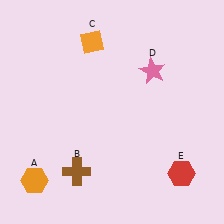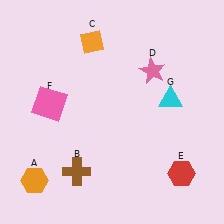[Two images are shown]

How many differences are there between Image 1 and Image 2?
There are 2 differences between the two images.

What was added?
A pink square (F), a cyan triangle (G) were added in Image 2.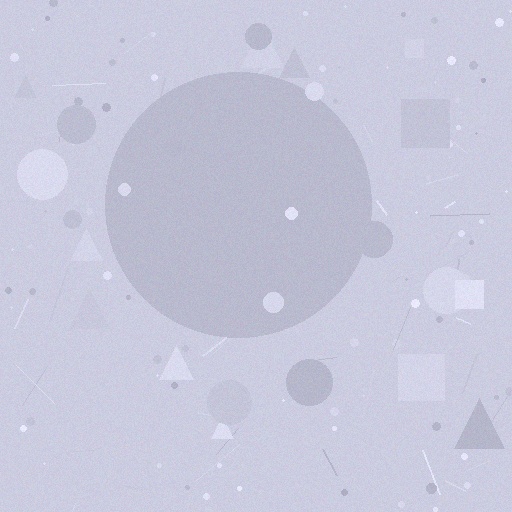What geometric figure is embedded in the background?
A circle is embedded in the background.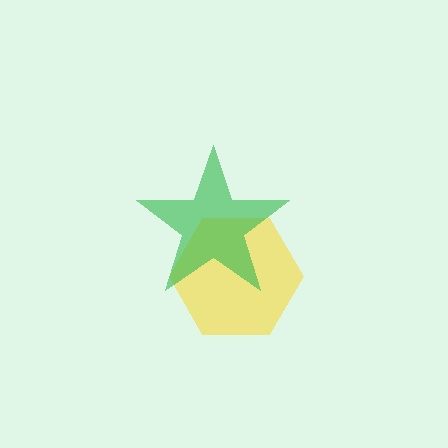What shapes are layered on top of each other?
The layered shapes are: a yellow hexagon, a green star.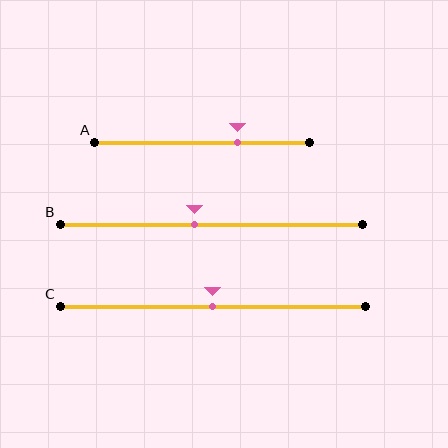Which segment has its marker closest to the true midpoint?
Segment C has its marker closest to the true midpoint.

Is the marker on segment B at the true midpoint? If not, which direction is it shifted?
No, the marker on segment B is shifted to the left by about 6% of the segment length.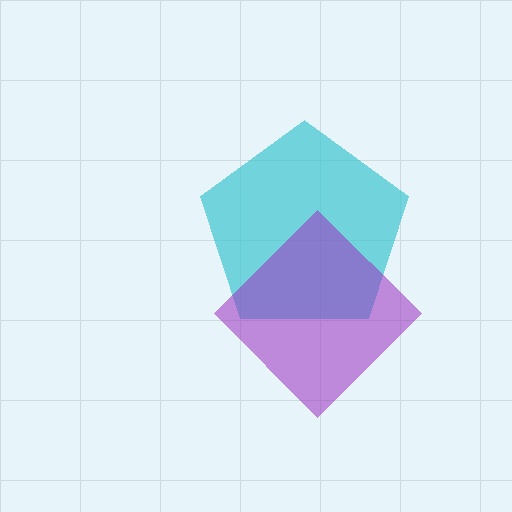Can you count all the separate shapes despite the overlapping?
Yes, there are 2 separate shapes.